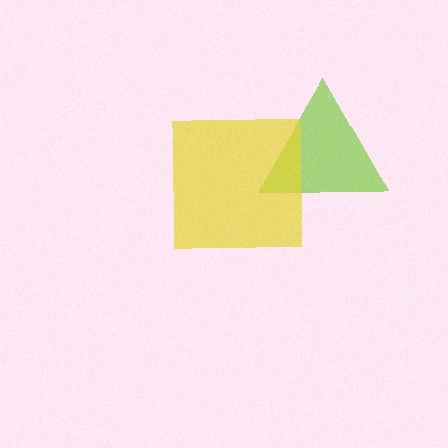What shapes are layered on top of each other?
The layered shapes are: a lime triangle, a yellow square.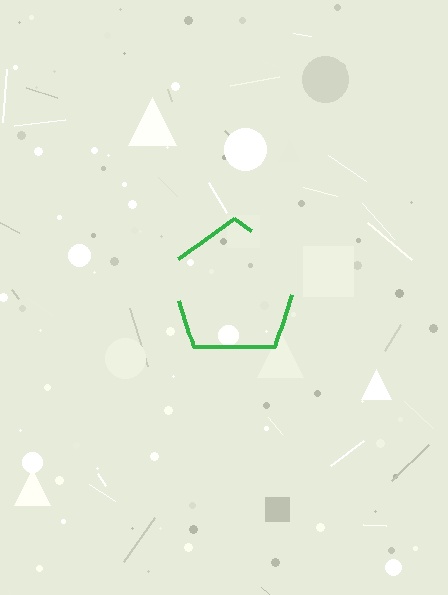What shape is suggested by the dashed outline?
The dashed outline suggests a pentagon.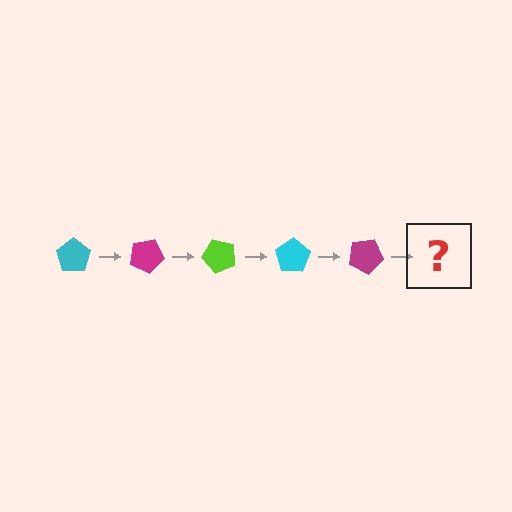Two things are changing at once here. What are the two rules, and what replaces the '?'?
The two rules are that it rotates 25 degrees each step and the color cycles through cyan, magenta, and lime. The '?' should be a lime pentagon, rotated 125 degrees from the start.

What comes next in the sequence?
The next element should be a lime pentagon, rotated 125 degrees from the start.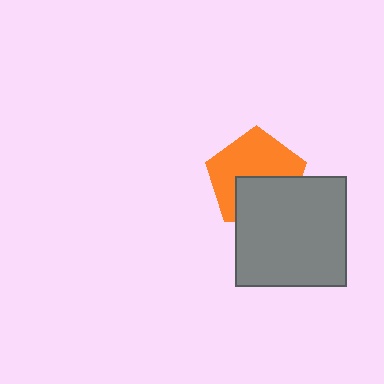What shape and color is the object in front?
The object in front is a gray square.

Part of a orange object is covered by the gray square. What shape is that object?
It is a pentagon.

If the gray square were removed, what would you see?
You would see the complete orange pentagon.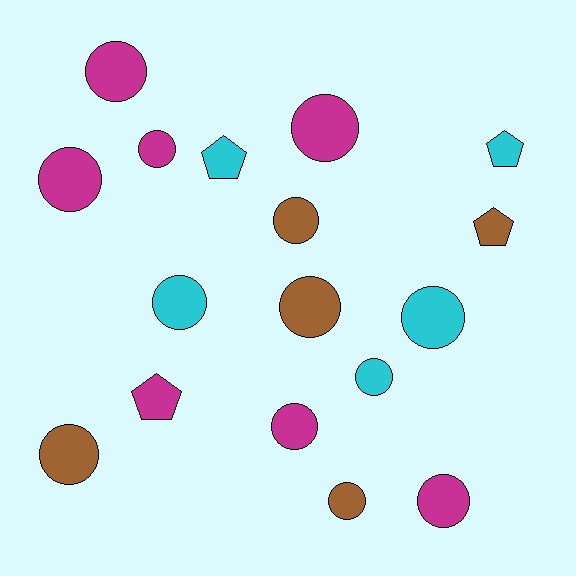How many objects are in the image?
There are 17 objects.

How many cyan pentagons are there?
There are 2 cyan pentagons.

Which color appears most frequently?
Magenta, with 7 objects.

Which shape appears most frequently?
Circle, with 13 objects.